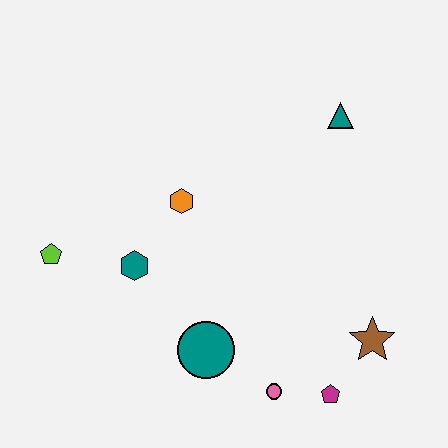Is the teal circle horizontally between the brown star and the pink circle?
No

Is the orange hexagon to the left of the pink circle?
Yes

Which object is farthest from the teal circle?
The teal triangle is farthest from the teal circle.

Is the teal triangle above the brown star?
Yes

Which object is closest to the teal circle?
The pink circle is closest to the teal circle.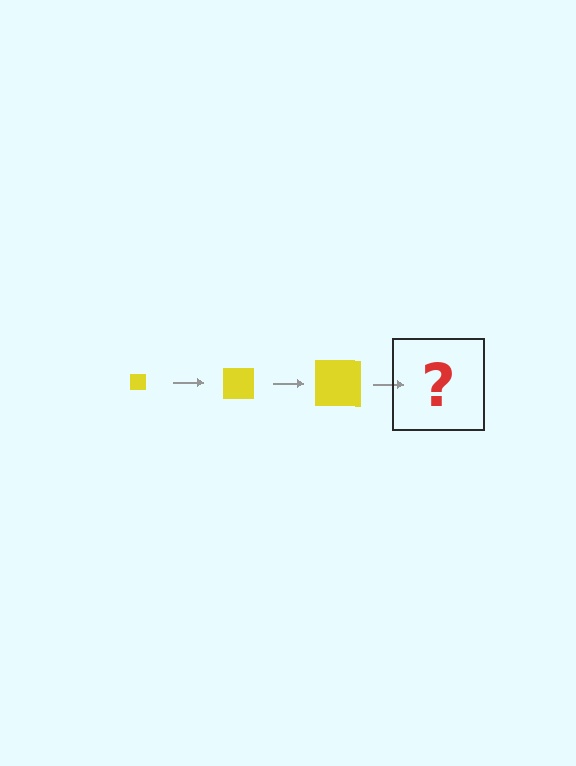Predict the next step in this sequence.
The next step is a yellow square, larger than the previous one.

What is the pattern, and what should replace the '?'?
The pattern is that the square gets progressively larger each step. The '?' should be a yellow square, larger than the previous one.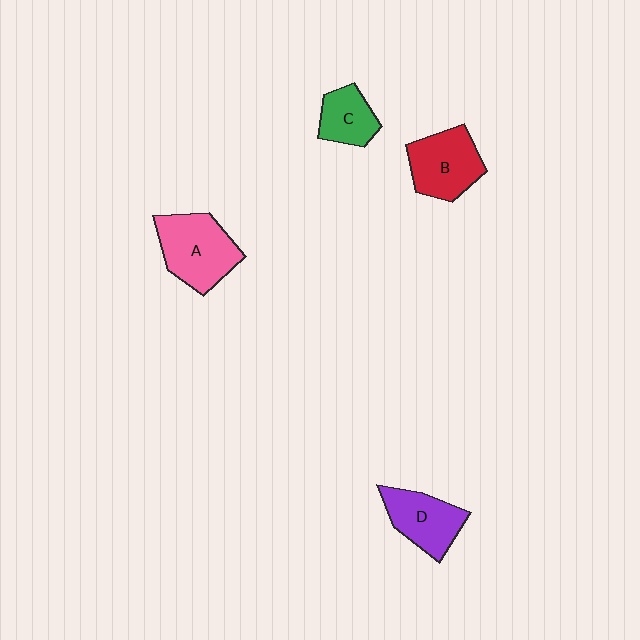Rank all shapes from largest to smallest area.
From largest to smallest: A (pink), B (red), D (purple), C (green).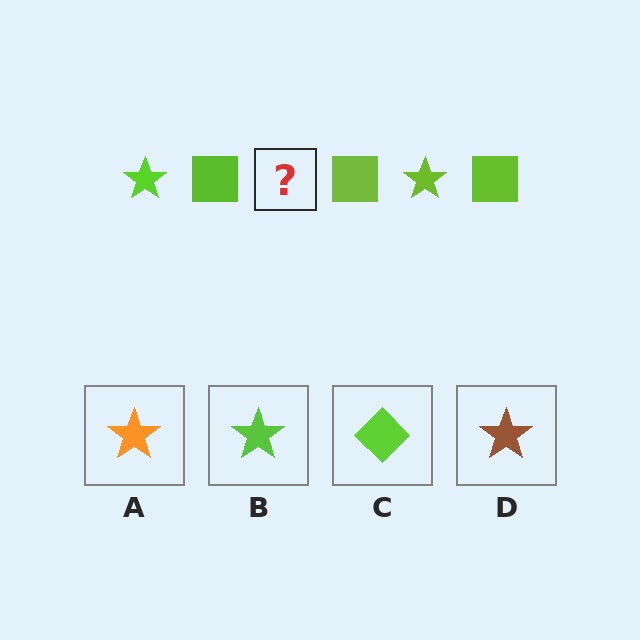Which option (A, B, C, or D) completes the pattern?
B.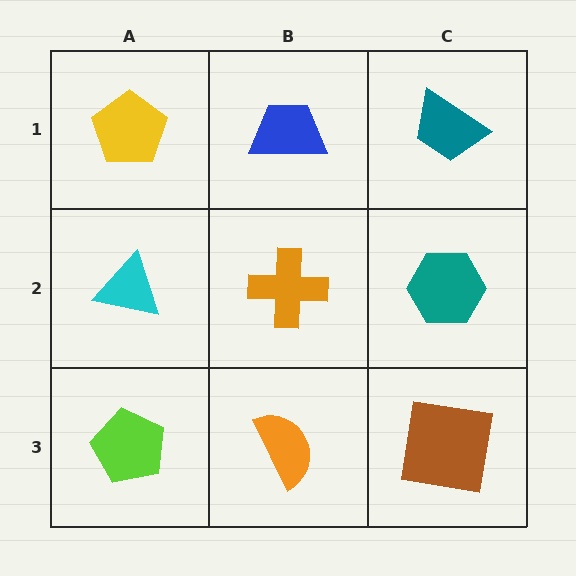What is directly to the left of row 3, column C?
An orange semicircle.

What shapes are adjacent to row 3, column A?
A cyan triangle (row 2, column A), an orange semicircle (row 3, column B).